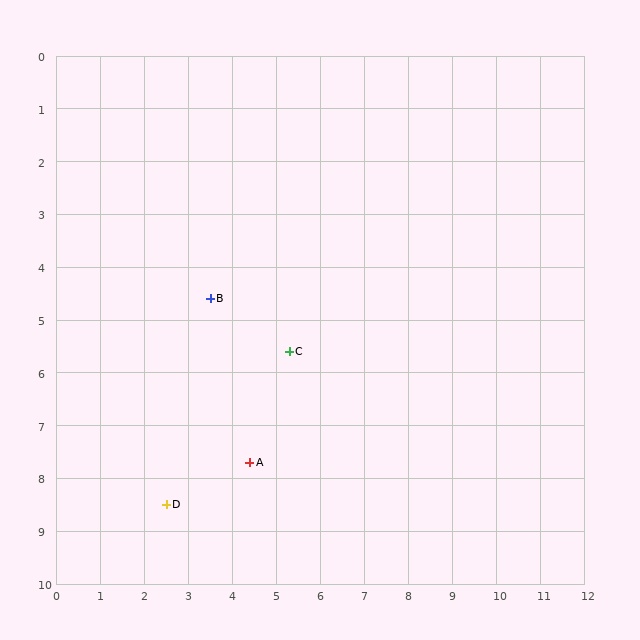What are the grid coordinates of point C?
Point C is at approximately (5.3, 5.6).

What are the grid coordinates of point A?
Point A is at approximately (4.4, 7.7).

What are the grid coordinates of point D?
Point D is at approximately (2.5, 8.5).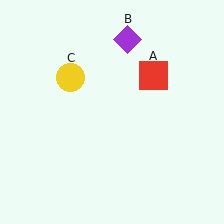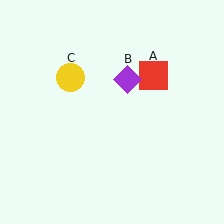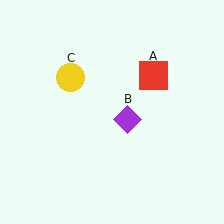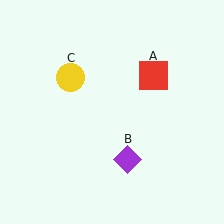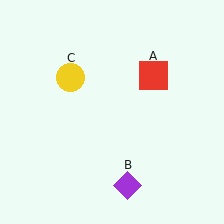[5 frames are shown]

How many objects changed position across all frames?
1 object changed position: purple diamond (object B).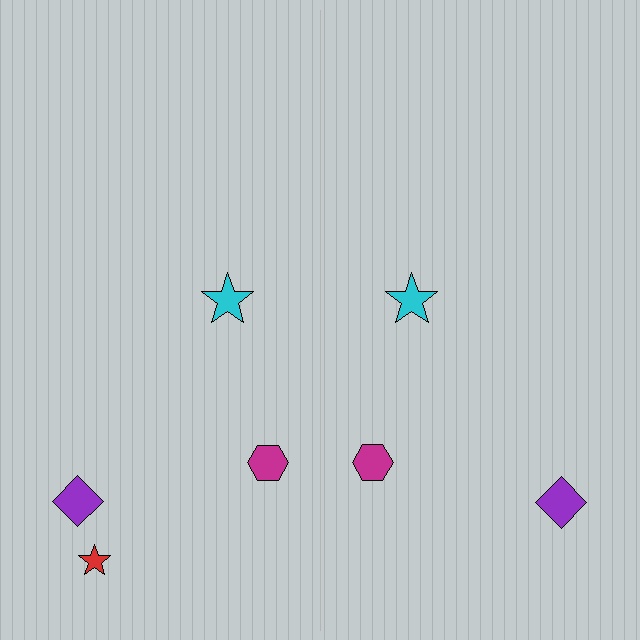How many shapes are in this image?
There are 7 shapes in this image.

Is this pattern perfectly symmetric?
No, the pattern is not perfectly symmetric. A red star is missing from the right side.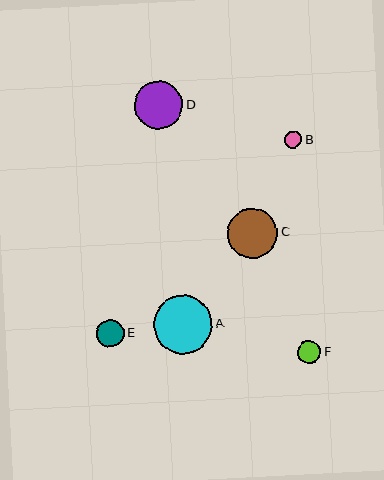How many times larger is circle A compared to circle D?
Circle A is approximately 1.2 times the size of circle D.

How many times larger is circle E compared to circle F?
Circle E is approximately 1.2 times the size of circle F.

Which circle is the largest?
Circle A is the largest with a size of approximately 59 pixels.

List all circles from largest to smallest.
From largest to smallest: A, C, D, E, F, B.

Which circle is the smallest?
Circle B is the smallest with a size of approximately 17 pixels.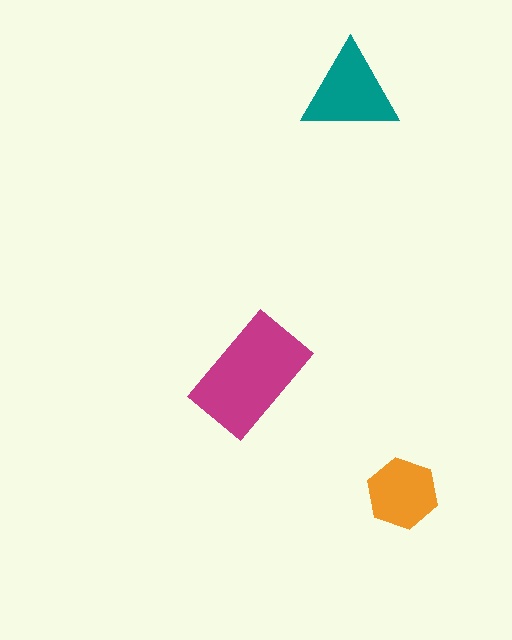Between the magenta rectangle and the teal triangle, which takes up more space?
The magenta rectangle.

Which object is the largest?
The magenta rectangle.